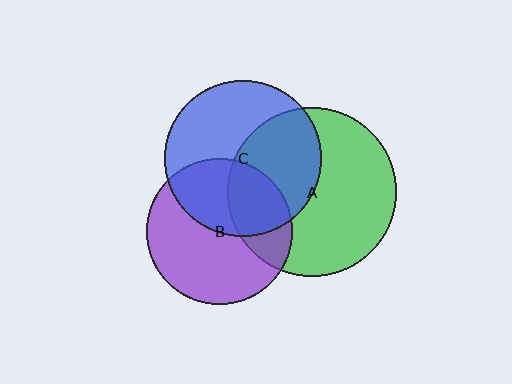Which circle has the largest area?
Circle A (green).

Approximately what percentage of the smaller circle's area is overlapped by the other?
Approximately 45%.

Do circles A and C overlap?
Yes.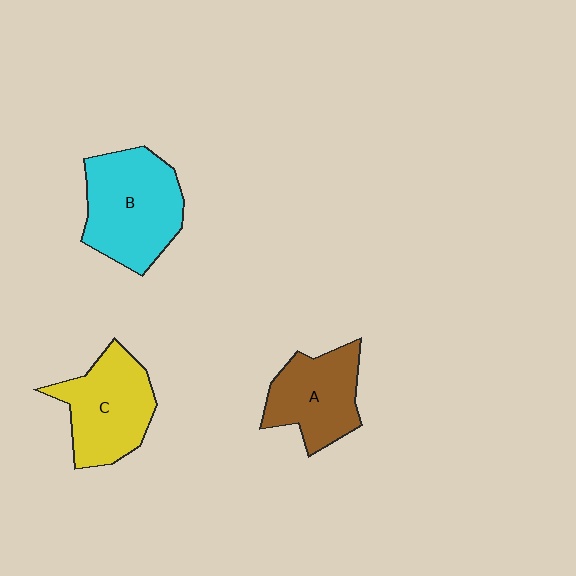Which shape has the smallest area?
Shape A (brown).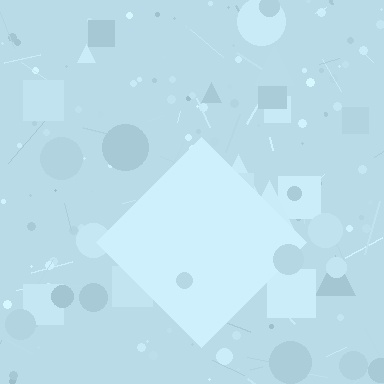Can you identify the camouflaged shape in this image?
The camouflaged shape is a diamond.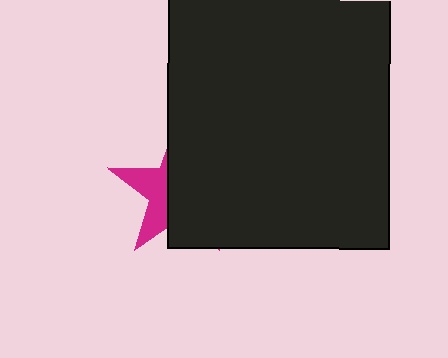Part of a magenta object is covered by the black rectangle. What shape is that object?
It is a star.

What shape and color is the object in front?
The object in front is a black rectangle.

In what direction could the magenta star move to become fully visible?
The magenta star could move left. That would shift it out from behind the black rectangle entirely.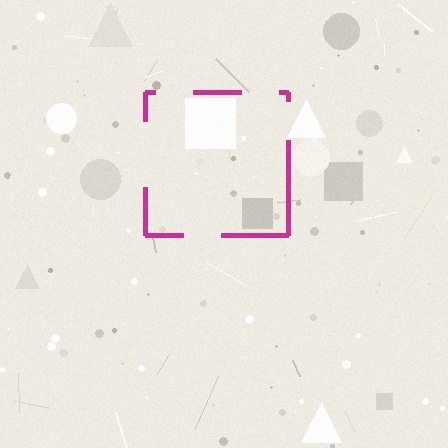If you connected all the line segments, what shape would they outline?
They would outline a square.